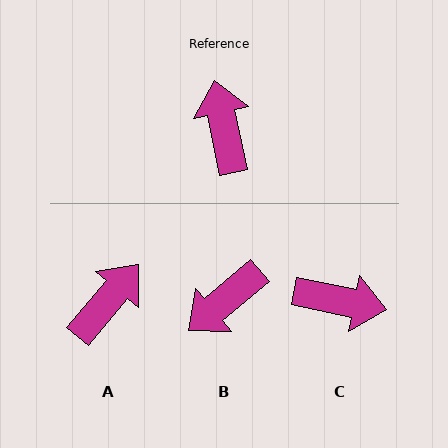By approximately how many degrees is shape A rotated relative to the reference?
Approximately 52 degrees clockwise.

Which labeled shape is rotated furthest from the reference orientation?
B, about 118 degrees away.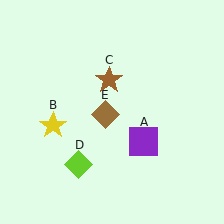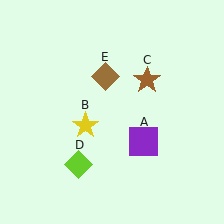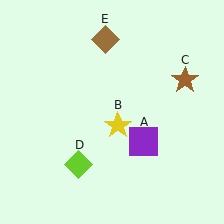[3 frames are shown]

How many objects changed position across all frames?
3 objects changed position: yellow star (object B), brown star (object C), brown diamond (object E).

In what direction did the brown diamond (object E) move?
The brown diamond (object E) moved up.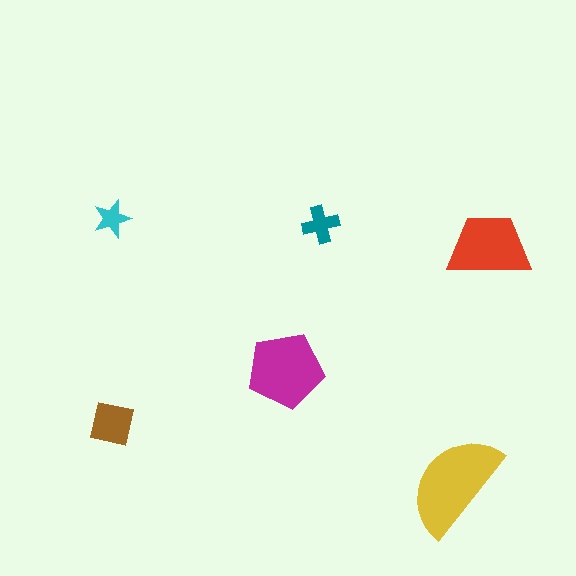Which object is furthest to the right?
The red trapezoid is rightmost.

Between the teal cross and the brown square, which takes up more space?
The brown square.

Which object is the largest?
The yellow semicircle.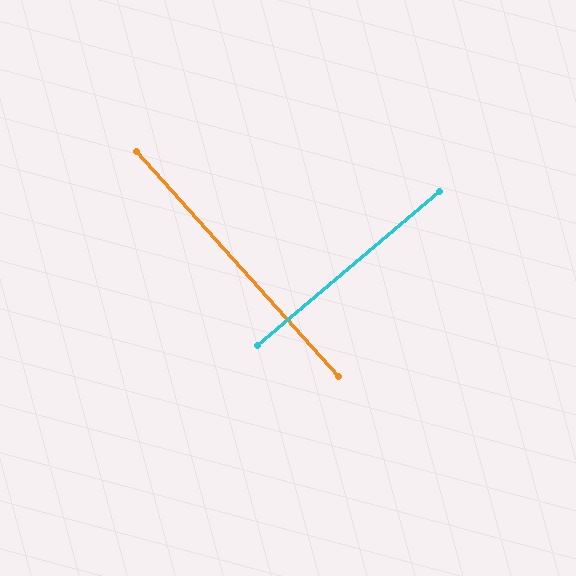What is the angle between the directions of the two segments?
Approximately 88 degrees.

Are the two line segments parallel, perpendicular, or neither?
Perpendicular — they meet at approximately 88°.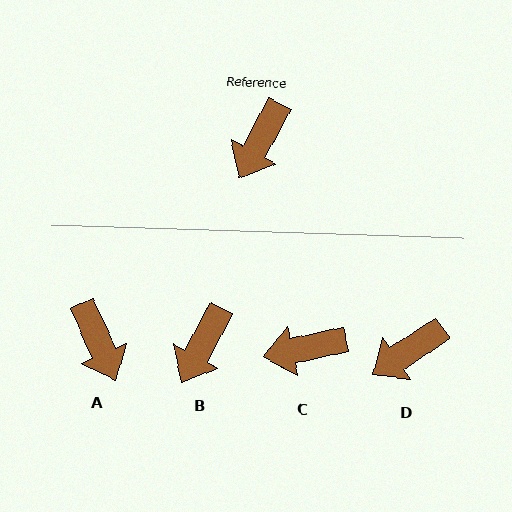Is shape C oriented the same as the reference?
No, it is off by about 49 degrees.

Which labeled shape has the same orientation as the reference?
B.